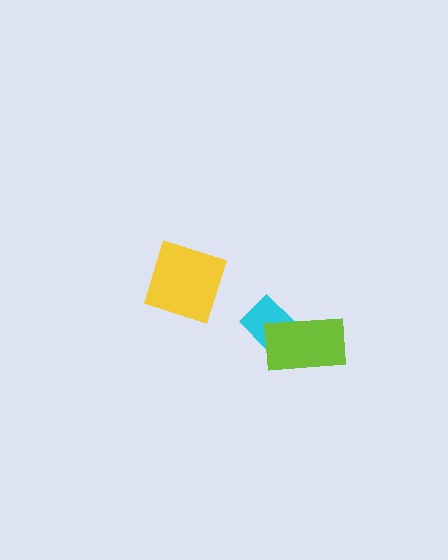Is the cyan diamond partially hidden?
Yes, it is partially covered by another shape.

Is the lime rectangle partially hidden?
No, no other shape covers it.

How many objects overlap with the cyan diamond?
1 object overlaps with the cyan diamond.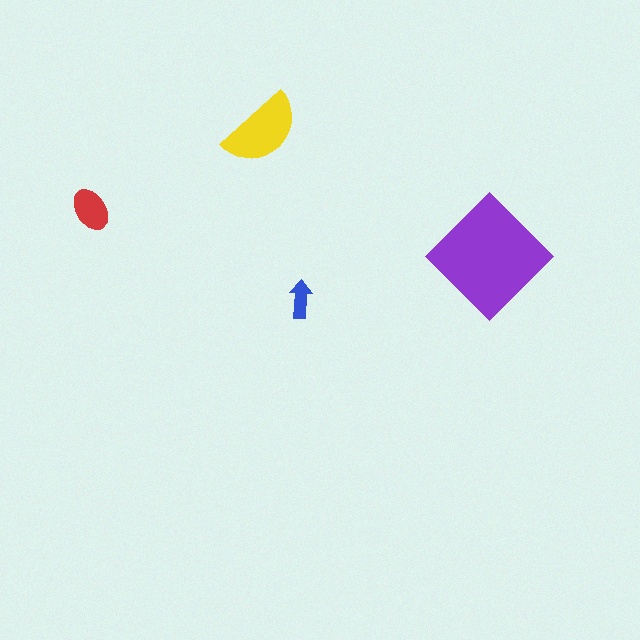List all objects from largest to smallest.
The purple diamond, the yellow semicircle, the red ellipse, the blue arrow.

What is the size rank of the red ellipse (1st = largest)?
3rd.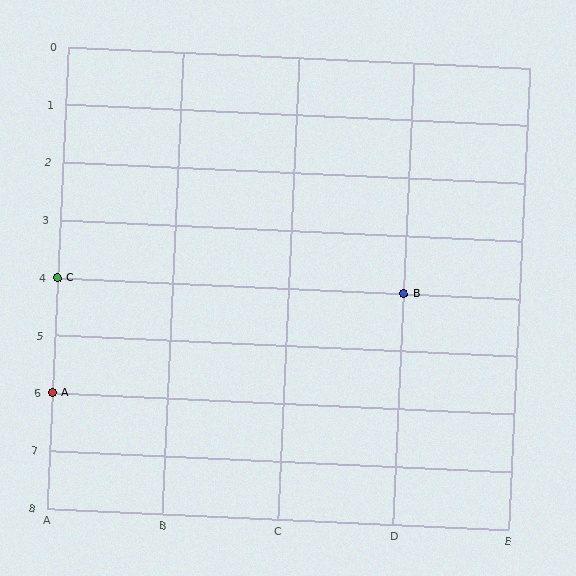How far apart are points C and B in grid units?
Points C and B are 3 columns apart.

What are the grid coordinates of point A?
Point A is at grid coordinates (A, 6).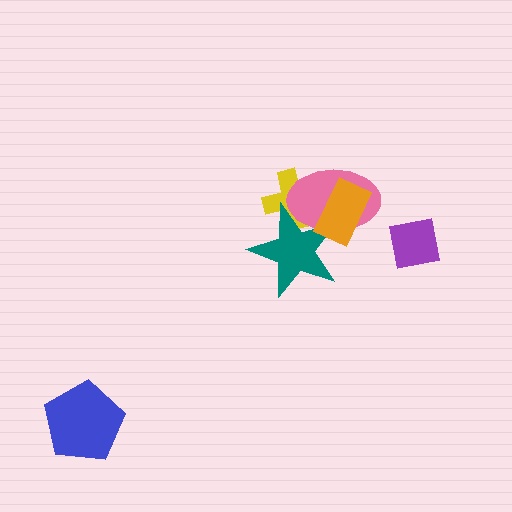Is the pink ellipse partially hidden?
Yes, it is partially covered by another shape.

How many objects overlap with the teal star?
3 objects overlap with the teal star.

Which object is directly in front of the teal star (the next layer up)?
The pink ellipse is directly in front of the teal star.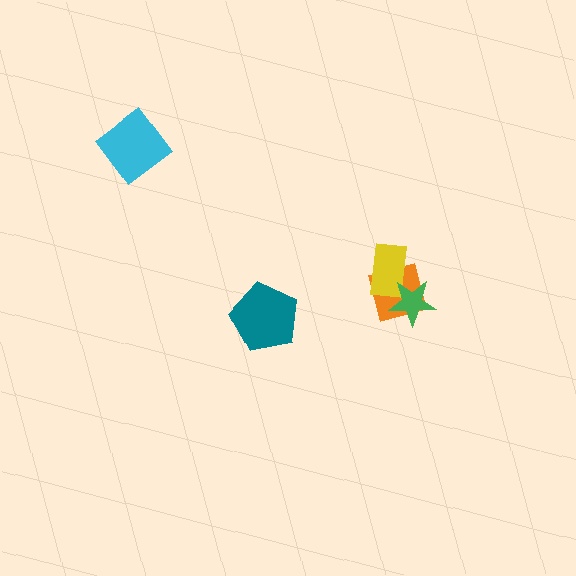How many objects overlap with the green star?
2 objects overlap with the green star.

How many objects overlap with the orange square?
2 objects overlap with the orange square.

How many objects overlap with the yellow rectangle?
2 objects overlap with the yellow rectangle.